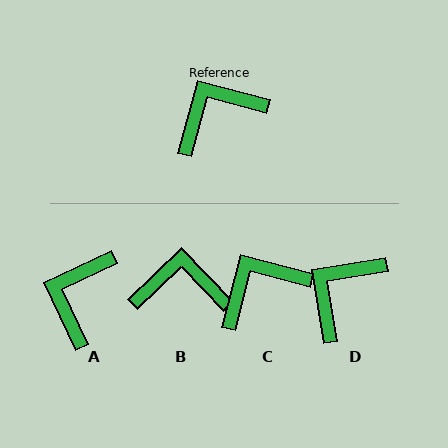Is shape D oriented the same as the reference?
No, it is off by about 24 degrees.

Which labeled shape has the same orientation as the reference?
C.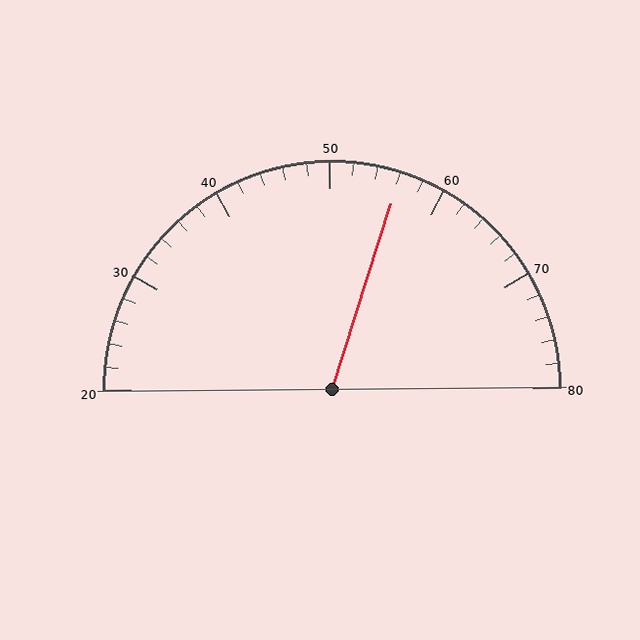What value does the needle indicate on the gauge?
The needle indicates approximately 56.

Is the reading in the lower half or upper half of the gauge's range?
The reading is in the upper half of the range (20 to 80).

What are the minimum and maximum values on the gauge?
The gauge ranges from 20 to 80.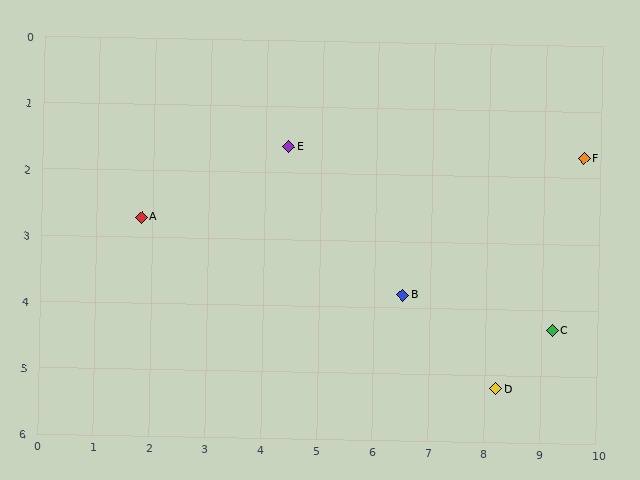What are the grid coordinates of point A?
Point A is at approximately (1.8, 2.7).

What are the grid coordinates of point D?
Point D is at approximately (8.2, 5.2).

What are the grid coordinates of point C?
Point C is at approximately (9.2, 4.3).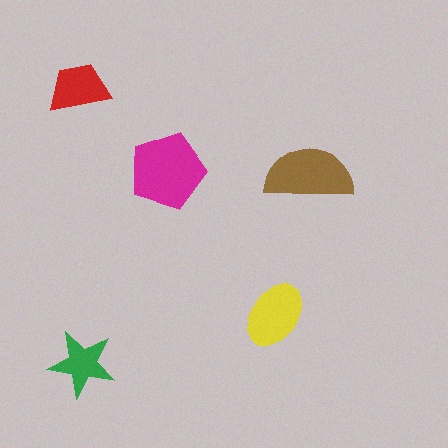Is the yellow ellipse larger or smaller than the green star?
Larger.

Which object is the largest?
The magenta pentagon.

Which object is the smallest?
The green star.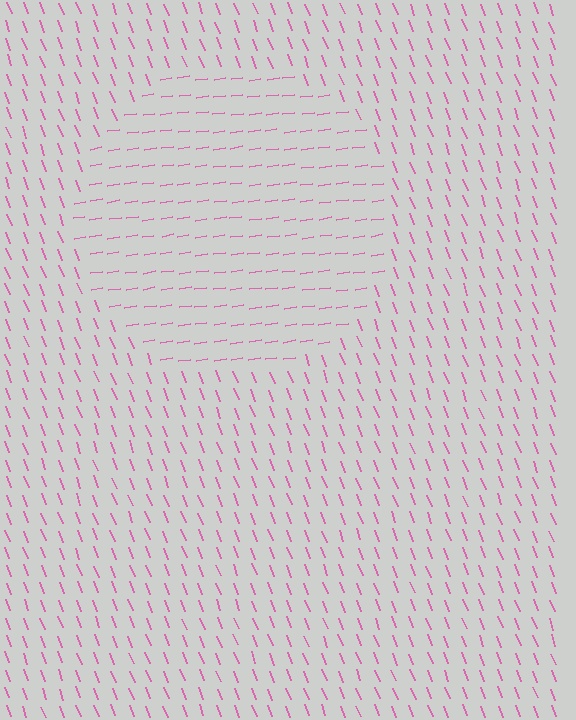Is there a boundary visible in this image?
Yes, there is a texture boundary formed by a change in line orientation.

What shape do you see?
I see a circle.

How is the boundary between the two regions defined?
The boundary is defined purely by a change in line orientation (approximately 77 degrees difference). All lines are the same color and thickness.